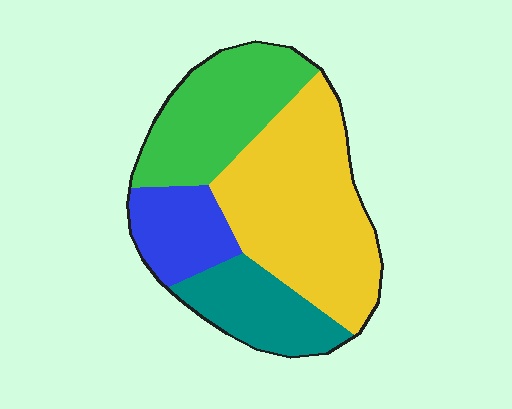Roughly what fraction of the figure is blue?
Blue covers roughly 15% of the figure.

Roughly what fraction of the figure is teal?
Teal covers roughly 15% of the figure.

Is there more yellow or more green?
Yellow.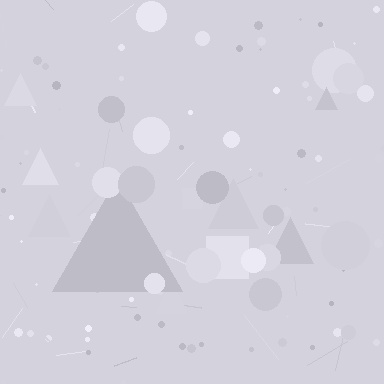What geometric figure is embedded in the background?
A triangle is embedded in the background.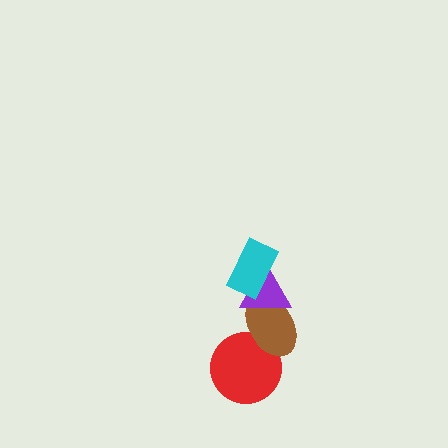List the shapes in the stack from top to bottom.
From top to bottom: the cyan rectangle, the purple triangle, the brown ellipse, the red circle.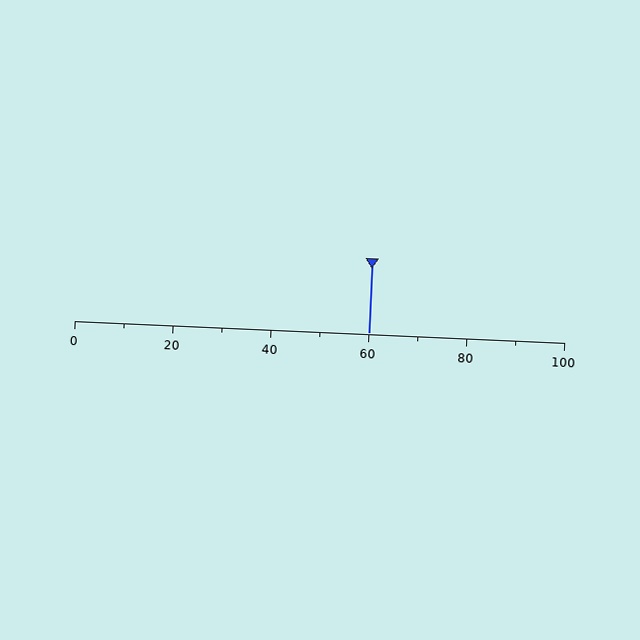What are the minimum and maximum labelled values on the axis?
The axis runs from 0 to 100.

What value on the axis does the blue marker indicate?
The marker indicates approximately 60.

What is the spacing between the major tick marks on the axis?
The major ticks are spaced 20 apart.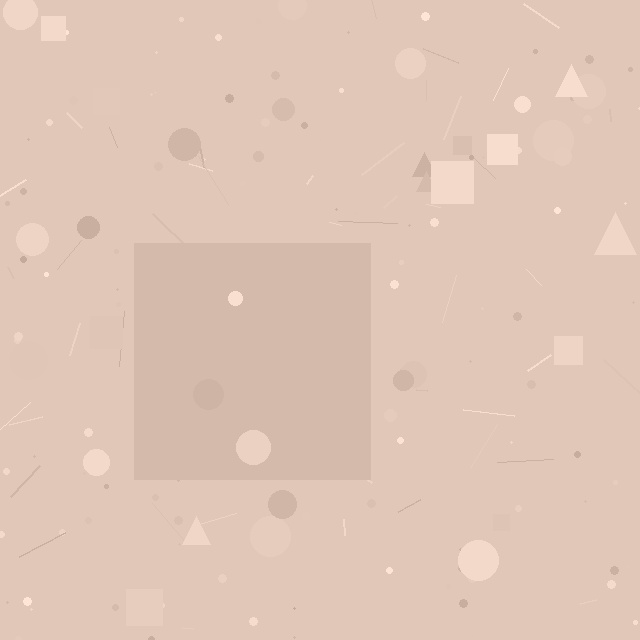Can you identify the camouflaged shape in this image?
The camouflaged shape is a square.